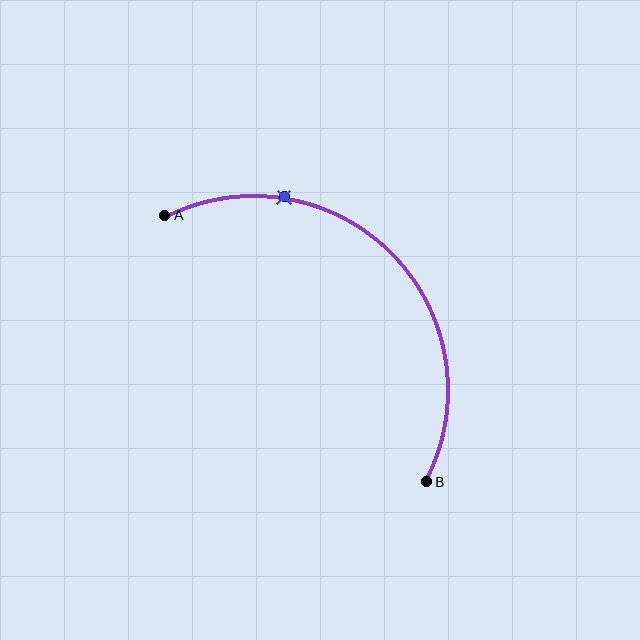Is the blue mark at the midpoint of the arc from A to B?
No. The blue mark lies on the arc but is closer to endpoint A. The arc midpoint would be at the point on the curve equidistant along the arc from both A and B.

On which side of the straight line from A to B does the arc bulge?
The arc bulges above and to the right of the straight line connecting A and B.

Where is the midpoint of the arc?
The arc midpoint is the point on the curve farthest from the straight line joining A and B. It sits above and to the right of that line.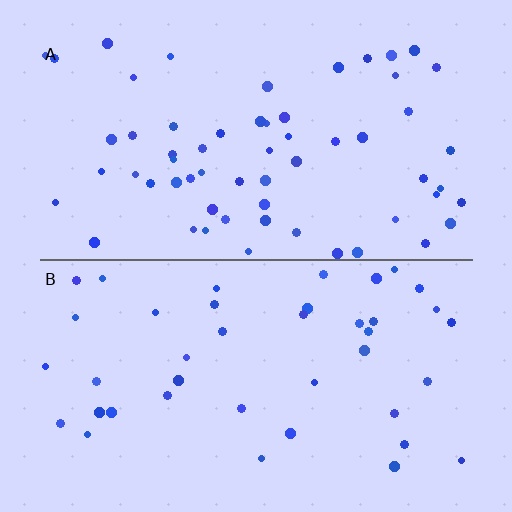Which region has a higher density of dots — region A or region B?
A (the top).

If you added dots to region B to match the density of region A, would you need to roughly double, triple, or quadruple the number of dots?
Approximately double.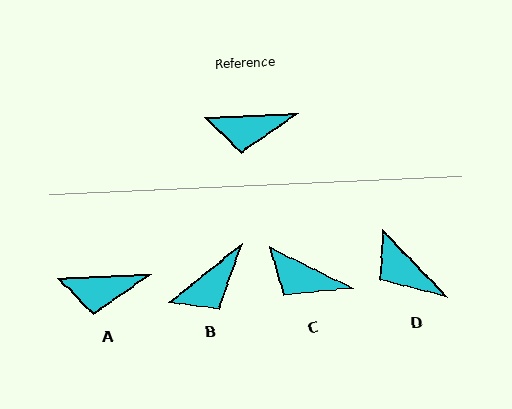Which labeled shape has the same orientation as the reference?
A.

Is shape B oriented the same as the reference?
No, it is off by about 36 degrees.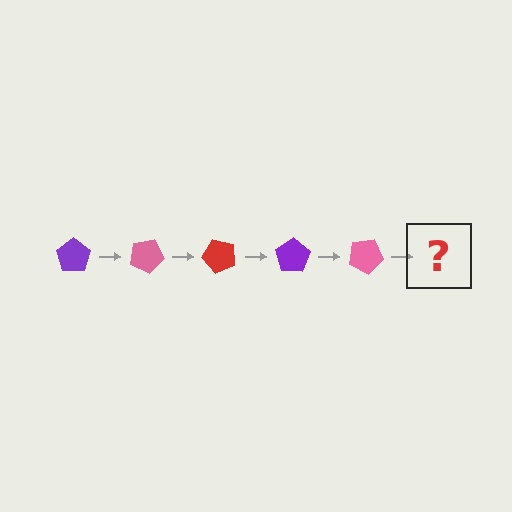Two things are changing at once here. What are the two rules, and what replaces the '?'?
The two rules are that it rotates 25 degrees each step and the color cycles through purple, pink, and red. The '?' should be a red pentagon, rotated 125 degrees from the start.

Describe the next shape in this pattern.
It should be a red pentagon, rotated 125 degrees from the start.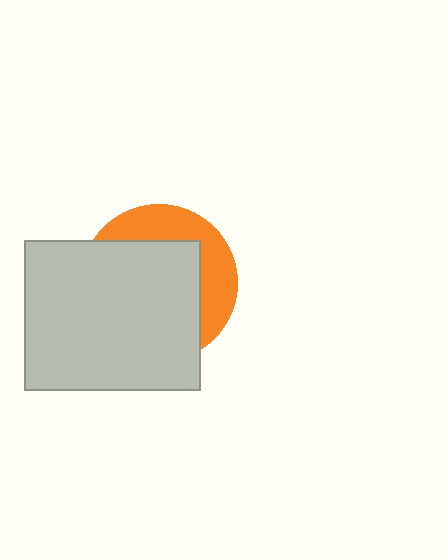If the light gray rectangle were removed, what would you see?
You would see the complete orange circle.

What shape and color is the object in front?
The object in front is a light gray rectangle.